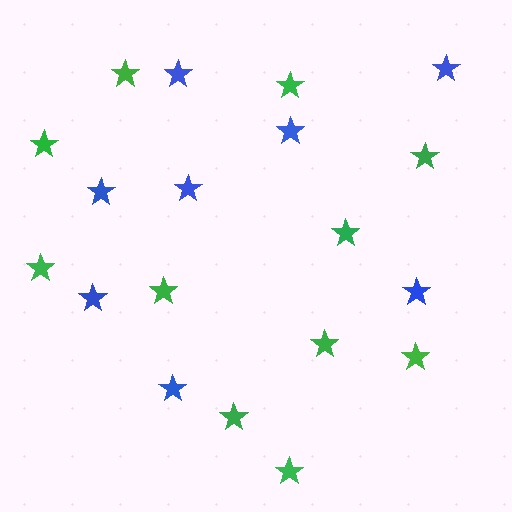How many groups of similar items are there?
There are 2 groups: one group of green stars (11) and one group of blue stars (8).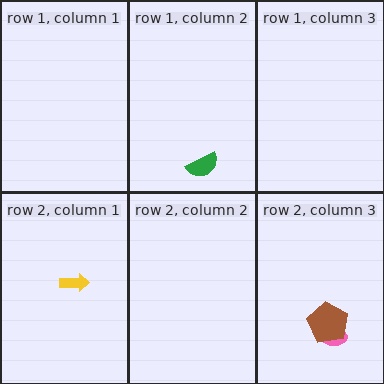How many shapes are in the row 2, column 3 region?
2.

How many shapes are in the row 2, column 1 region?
1.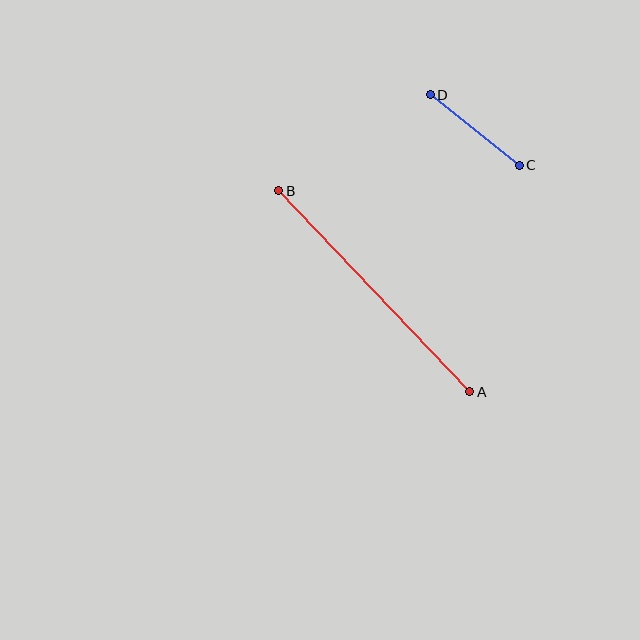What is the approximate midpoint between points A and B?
The midpoint is at approximately (374, 291) pixels.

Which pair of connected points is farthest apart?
Points A and B are farthest apart.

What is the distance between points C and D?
The distance is approximately 114 pixels.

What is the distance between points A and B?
The distance is approximately 278 pixels.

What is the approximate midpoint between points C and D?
The midpoint is at approximately (475, 130) pixels.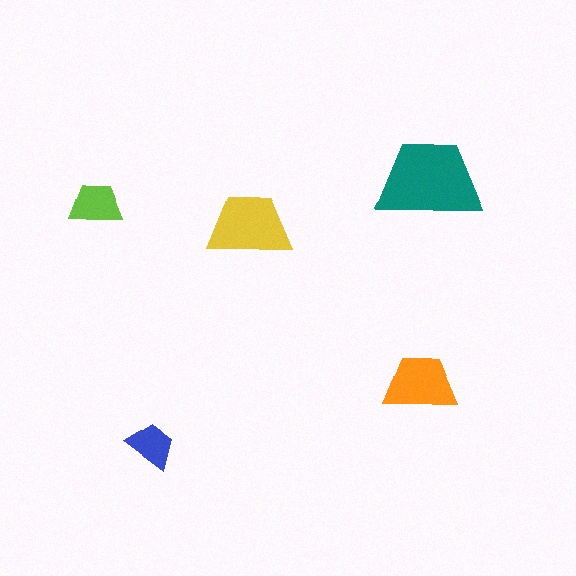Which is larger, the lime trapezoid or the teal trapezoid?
The teal one.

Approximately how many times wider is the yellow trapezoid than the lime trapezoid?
About 1.5 times wider.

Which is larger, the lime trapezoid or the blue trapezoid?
The lime one.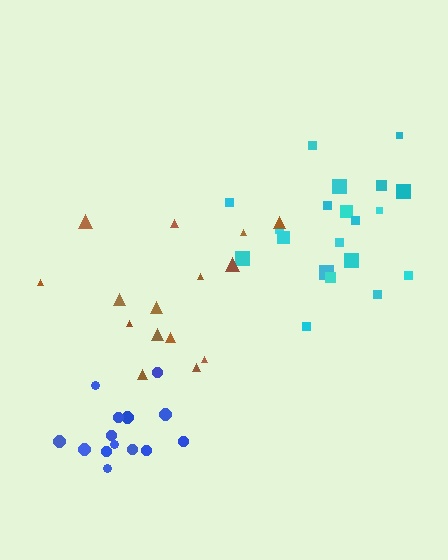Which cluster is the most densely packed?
Blue.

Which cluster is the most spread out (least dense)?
Brown.